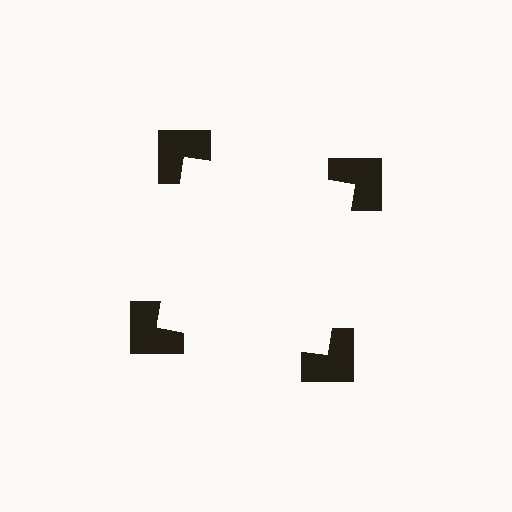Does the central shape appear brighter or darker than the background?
It typically appears slightly brighter than the background, even though no actual brightness change is drawn.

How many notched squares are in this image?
There are 4 — one at each vertex of the illusory square.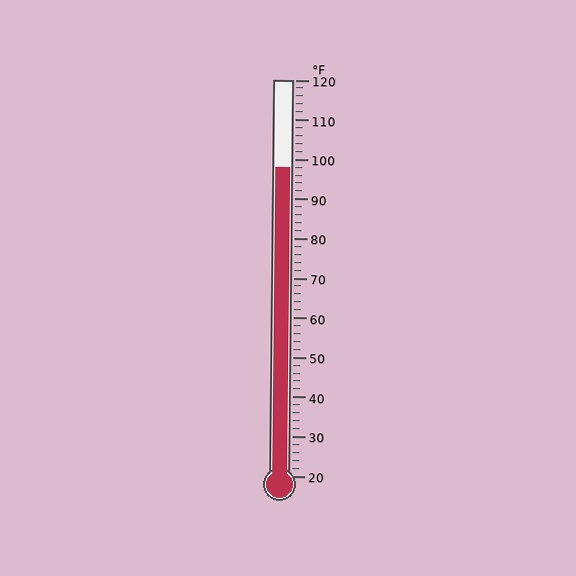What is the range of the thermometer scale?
The thermometer scale ranges from 20°F to 120°F.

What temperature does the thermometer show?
The thermometer shows approximately 98°F.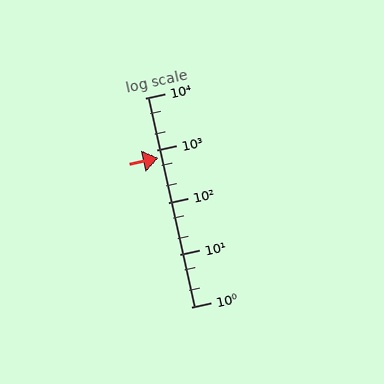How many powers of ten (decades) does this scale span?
The scale spans 4 decades, from 1 to 10000.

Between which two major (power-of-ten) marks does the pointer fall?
The pointer is between 100 and 1000.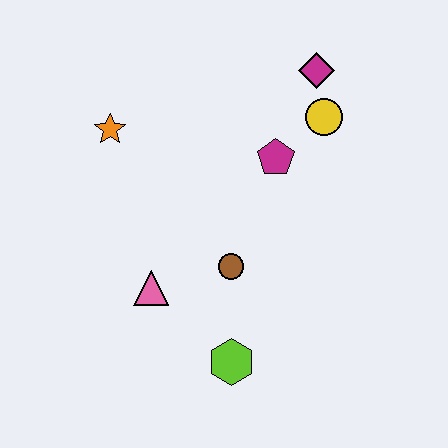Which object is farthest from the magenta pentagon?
The lime hexagon is farthest from the magenta pentagon.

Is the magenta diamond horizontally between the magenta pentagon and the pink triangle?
No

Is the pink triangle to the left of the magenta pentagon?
Yes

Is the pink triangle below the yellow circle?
Yes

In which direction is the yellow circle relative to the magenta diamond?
The yellow circle is below the magenta diamond.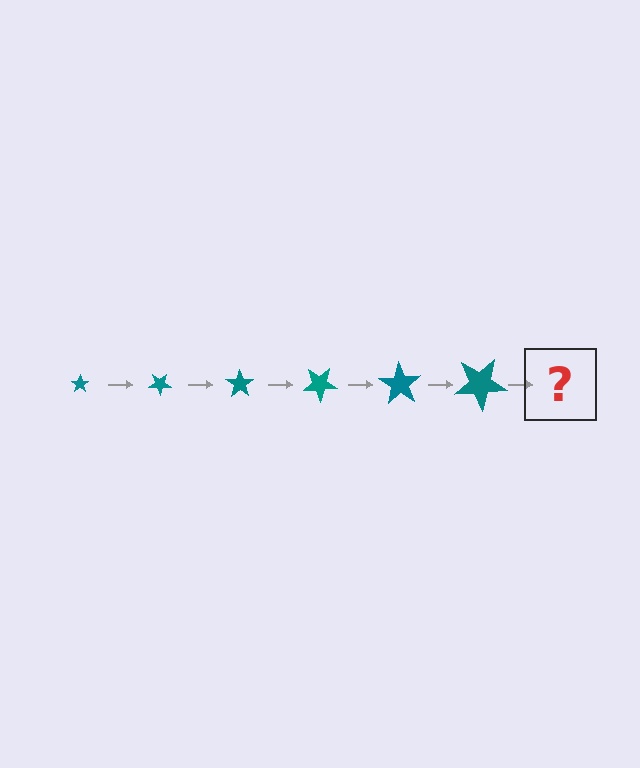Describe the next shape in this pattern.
It should be a star, larger than the previous one and rotated 210 degrees from the start.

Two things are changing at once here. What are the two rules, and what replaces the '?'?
The two rules are that the star grows larger each step and it rotates 35 degrees each step. The '?' should be a star, larger than the previous one and rotated 210 degrees from the start.